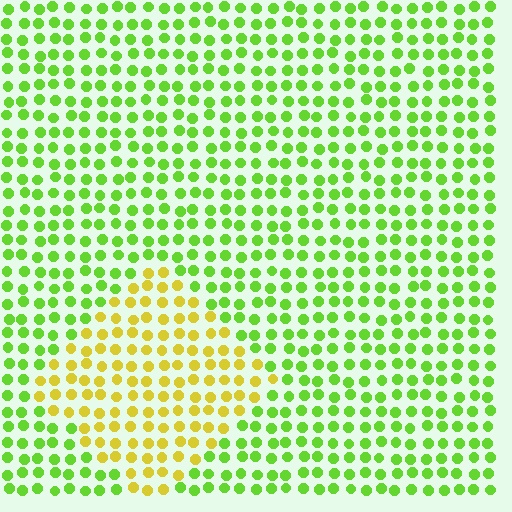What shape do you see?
I see a diamond.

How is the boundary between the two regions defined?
The boundary is defined purely by a slight shift in hue (about 46 degrees). Spacing, size, and orientation are identical on both sides.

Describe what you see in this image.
The image is filled with small lime elements in a uniform arrangement. A diamond-shaped region is visible where the elements are tinted to a slightly different hue, forming a subtle color boundary.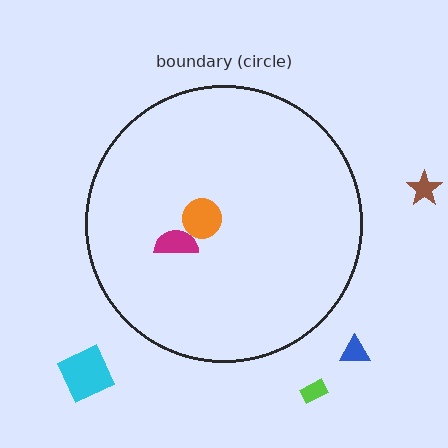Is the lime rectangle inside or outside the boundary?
Outside.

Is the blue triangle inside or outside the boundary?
Outside.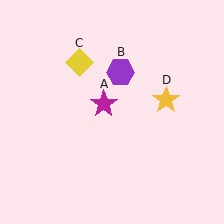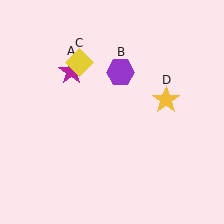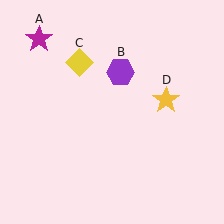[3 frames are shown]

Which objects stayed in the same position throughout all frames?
Purple hexagon (object B) and yellow diamond (object C) and yellow star (object D) remained stationary.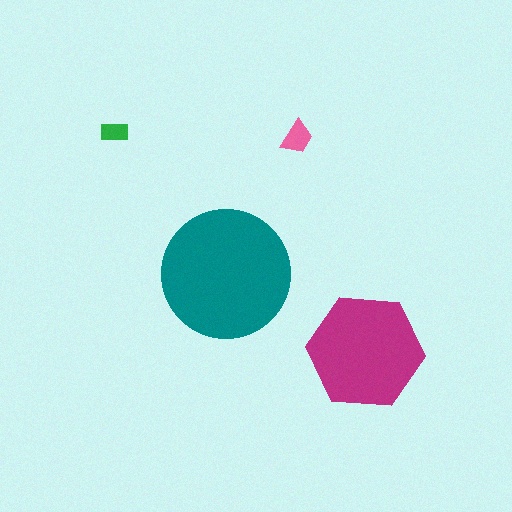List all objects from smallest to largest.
The green rectangle, the pink trapezoid, the magenta hexagon, the teal circle.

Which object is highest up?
The green rectangle is topmost.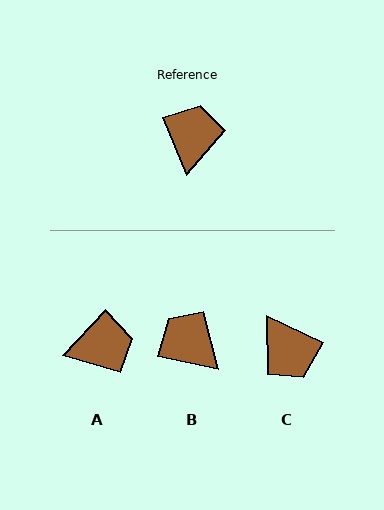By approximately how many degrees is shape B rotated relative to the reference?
Approximately 55 degrees counter-clockwise.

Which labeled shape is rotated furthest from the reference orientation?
C, about 138 degrees away.